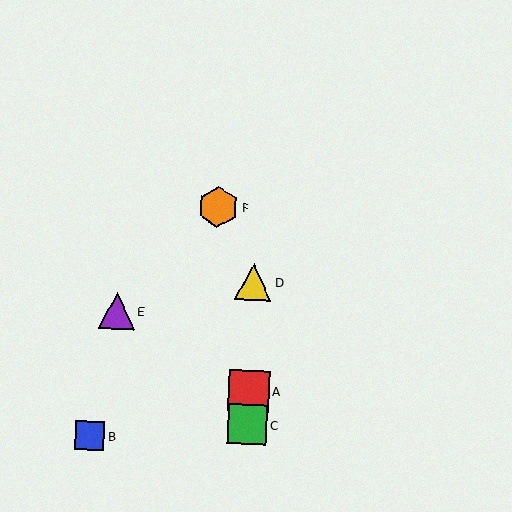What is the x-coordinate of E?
Object E is at x≈117.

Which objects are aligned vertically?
Objects A, C, D are aligned vertically.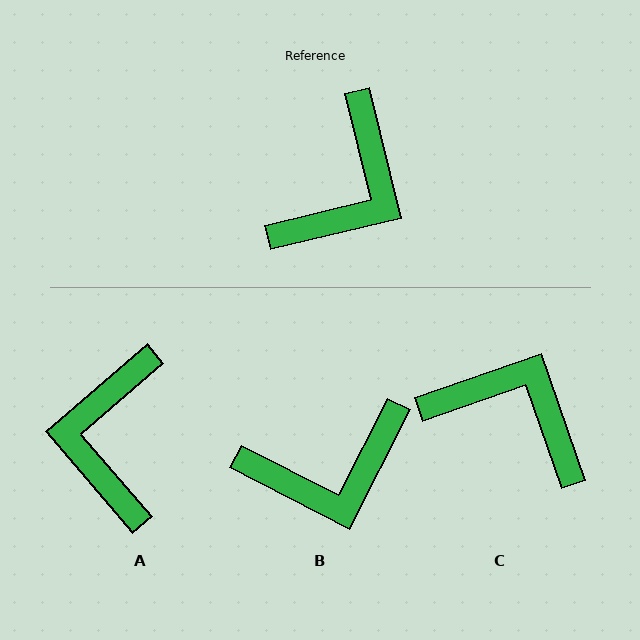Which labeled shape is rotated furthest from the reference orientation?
A, about 153 degrees away.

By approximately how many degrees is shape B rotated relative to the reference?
Approximately 41 degrees clockwise.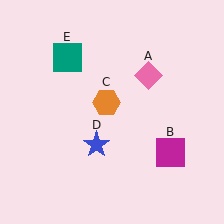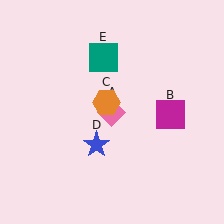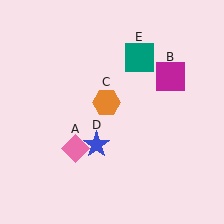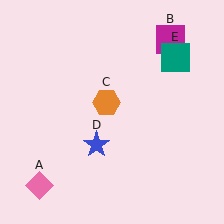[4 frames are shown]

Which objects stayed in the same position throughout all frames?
Orange hexagon (object C) and blue star (object D) remained stationary.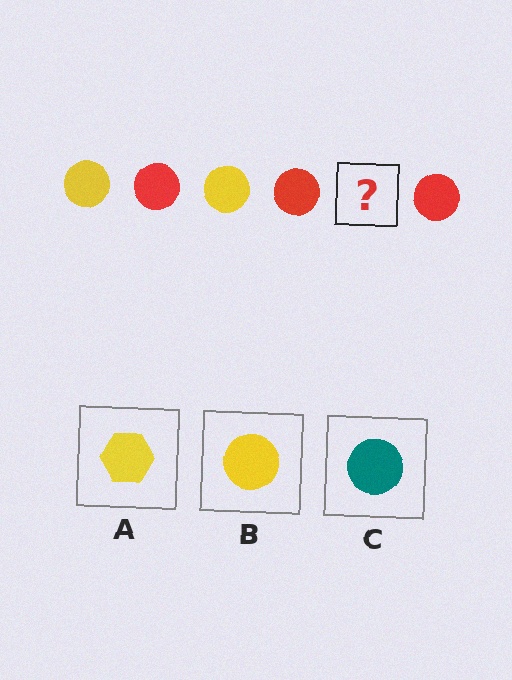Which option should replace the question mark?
Option B.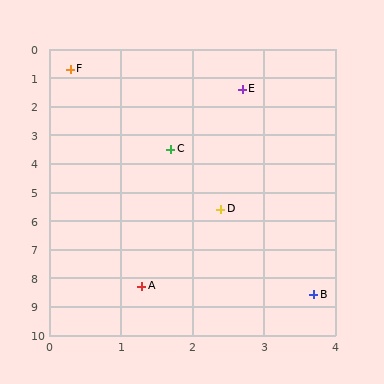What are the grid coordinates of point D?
Point D is at approximately (2.4, 5.6).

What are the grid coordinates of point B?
Point B is at approximately (3.7, 8.6).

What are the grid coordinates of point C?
Point C is at approximately (1.7, 3.5).